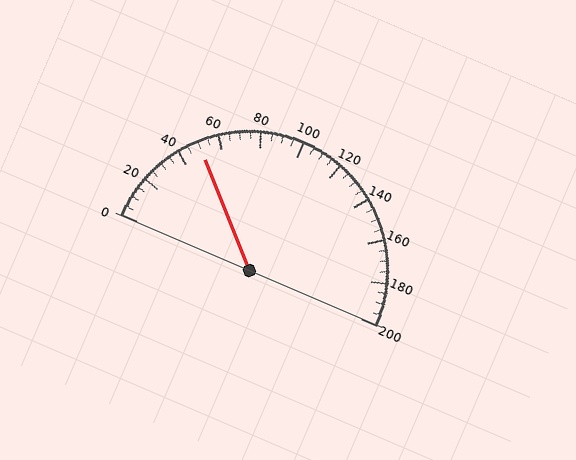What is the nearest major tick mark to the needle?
The nearest major tick mark is 40.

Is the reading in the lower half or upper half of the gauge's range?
The reading is in the lower half of the range (0 to 200).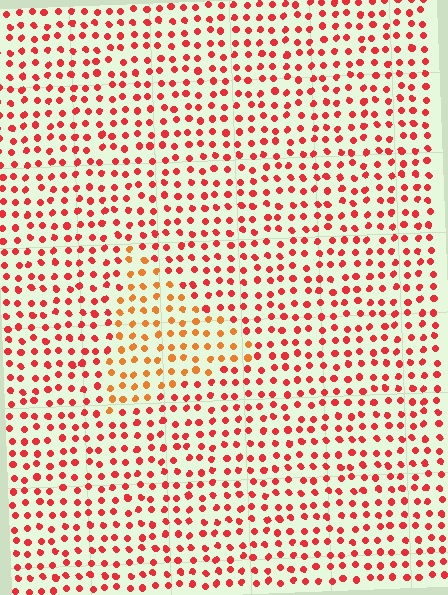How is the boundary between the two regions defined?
The boundary is defined purely by a slight shift in hue (about 30 degrees). Spacing, size, and orientation are identical on both sides.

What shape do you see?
I see a triangle.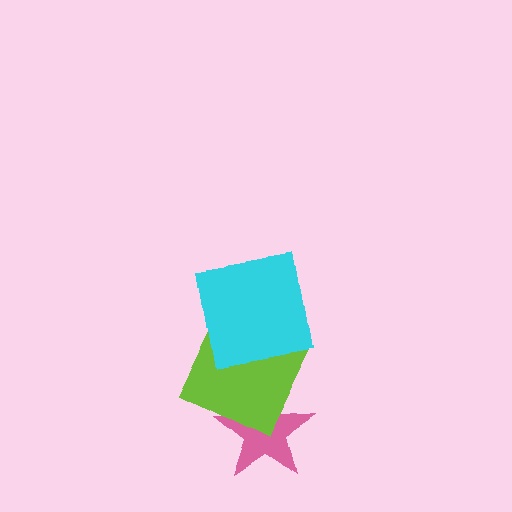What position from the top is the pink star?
The pink star is 3rd from the top.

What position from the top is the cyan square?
The cyan square is 1st from the top.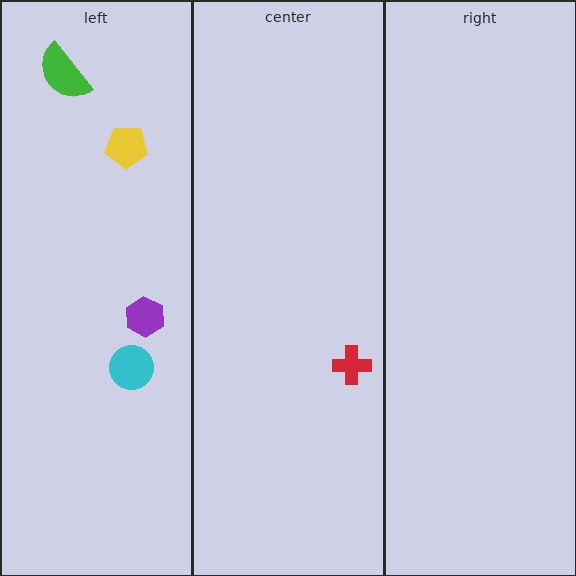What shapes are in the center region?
The red cross.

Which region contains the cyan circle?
The left region.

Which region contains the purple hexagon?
The left region.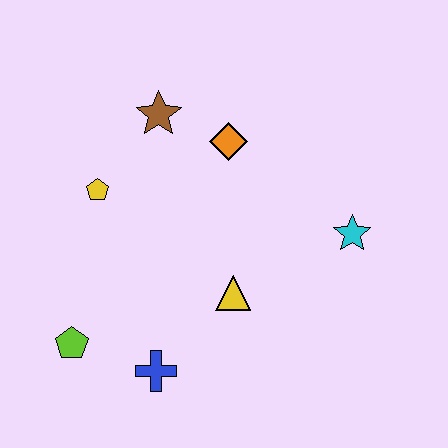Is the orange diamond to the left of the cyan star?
Yes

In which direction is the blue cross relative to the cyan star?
The blue cross is to the left of the cyan star.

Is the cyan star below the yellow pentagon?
Yes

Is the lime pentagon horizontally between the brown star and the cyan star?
No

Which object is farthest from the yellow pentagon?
The cyan star is farthest from the yellow pentagon.